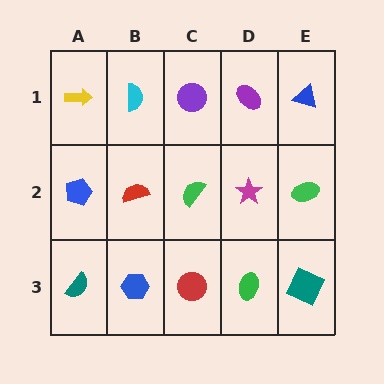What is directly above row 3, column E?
A green ellipse.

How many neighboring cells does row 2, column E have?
3.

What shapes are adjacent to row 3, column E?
A green ellipse (row 2, column E), a green ellipse (row 3, column D).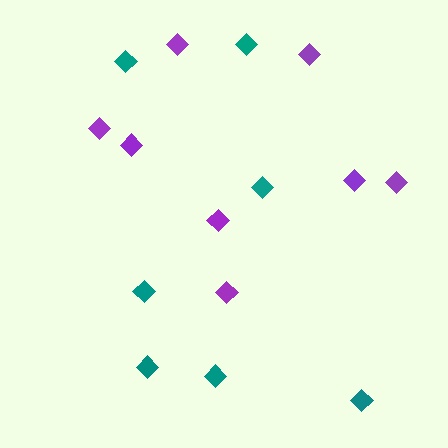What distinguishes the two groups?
There are 2 groups: one group of teal diamonds (7) and one group of purple diamonds (8).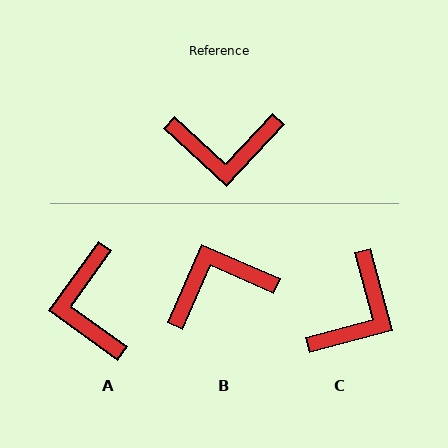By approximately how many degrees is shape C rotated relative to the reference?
Approximately 58 degrees counter-clockwise.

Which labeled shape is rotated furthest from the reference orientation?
B, about 160 degrees away.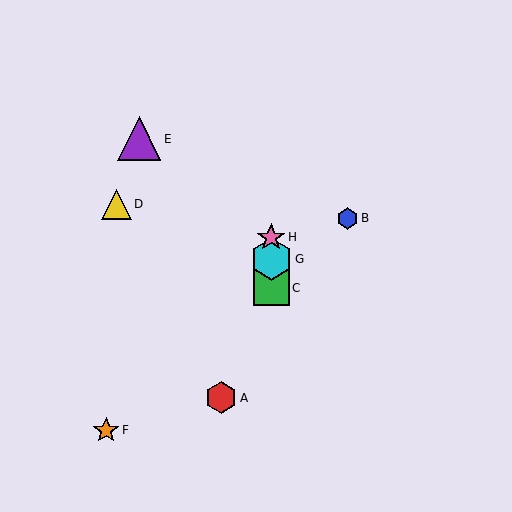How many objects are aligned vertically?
3 objects (C, G, H) are aligned vertically.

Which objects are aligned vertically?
Objects C, G, H are aligned vertically.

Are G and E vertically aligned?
No, G is at x≈271 and E is at x≈139.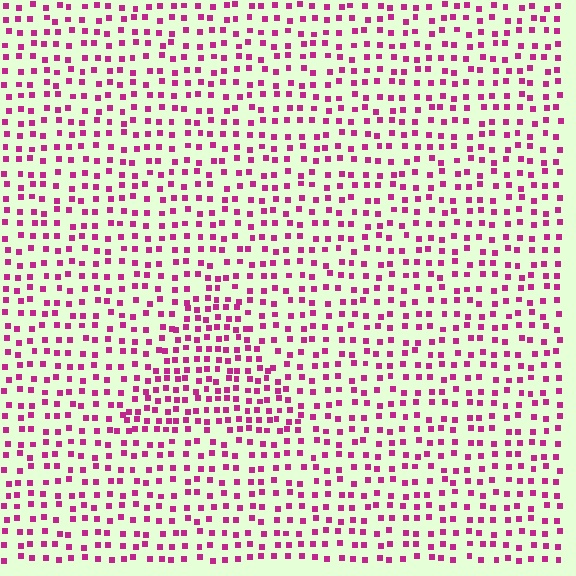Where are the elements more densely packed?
The elements are more densely packed inside the triangle boundary.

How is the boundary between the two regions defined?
The boundary is defined by a change in element density (approximately 1.6x ratio). All elements are the same color, size, and shape.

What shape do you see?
I see a triangle.